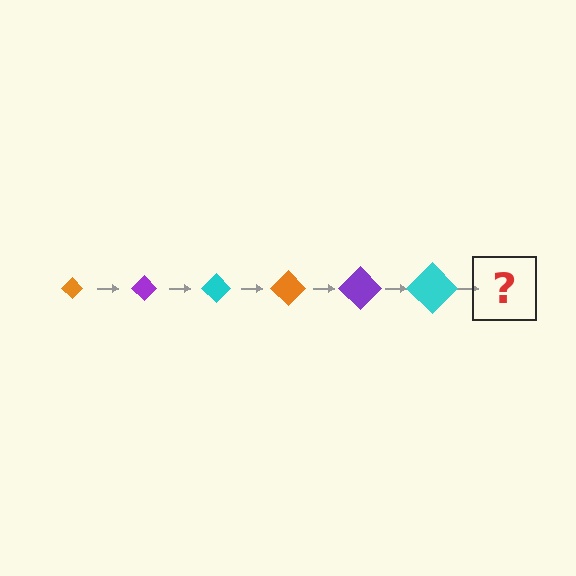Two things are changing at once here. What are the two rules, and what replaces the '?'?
The two rules are that the diamond grows larger each step and the color cycles through orange, purple, and cyan. The '?' should be an orange diamond, larger than the previous one.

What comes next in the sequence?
The next element should be an orange diamond, larger than the previous one.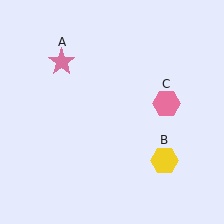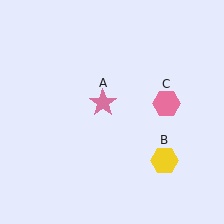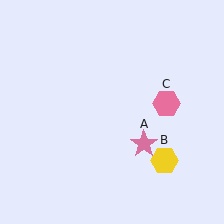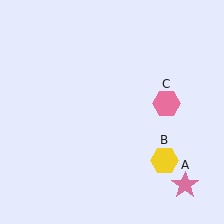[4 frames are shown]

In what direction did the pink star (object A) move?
The pink star (object A) moved down and to the right.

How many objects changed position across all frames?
1 object changed position: pink star (object A).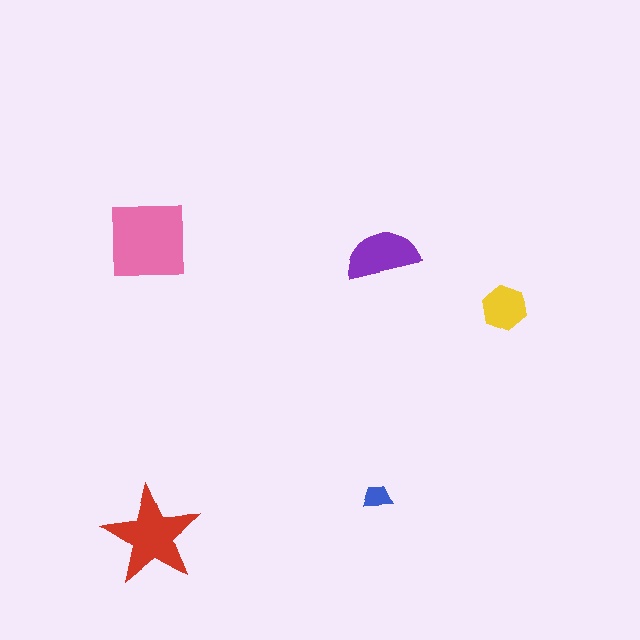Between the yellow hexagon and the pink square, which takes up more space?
The pink square.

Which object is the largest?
The pink square.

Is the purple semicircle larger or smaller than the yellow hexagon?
Larger.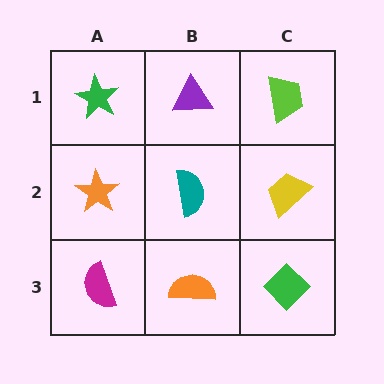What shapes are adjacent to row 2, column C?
A lime trapezoid (row 1, column C), a green diamond (row 3, column C), a teal semicircle (row 2, column B).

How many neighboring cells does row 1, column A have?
2.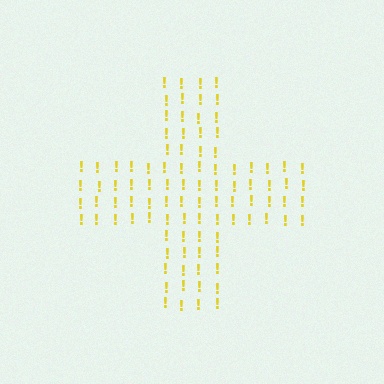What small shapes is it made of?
It is made of small exclamation marks.